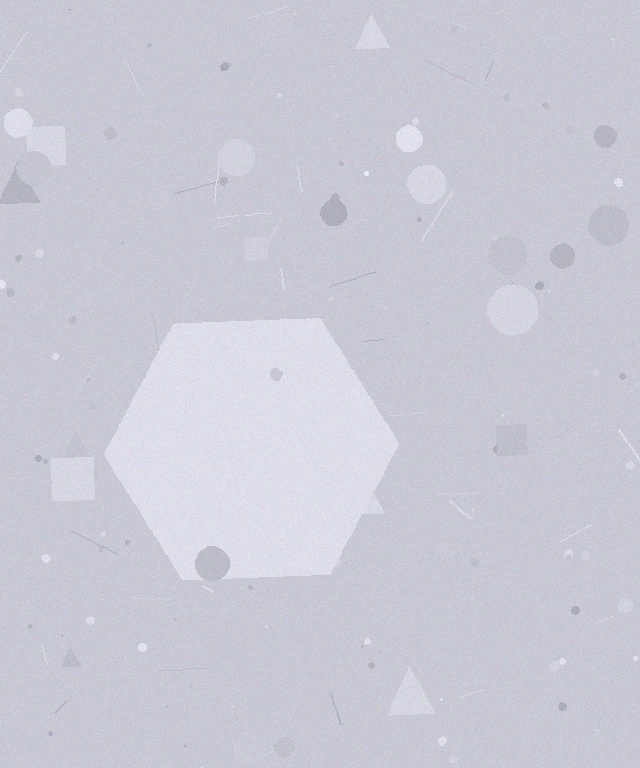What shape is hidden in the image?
A hexagon is hidden in the image.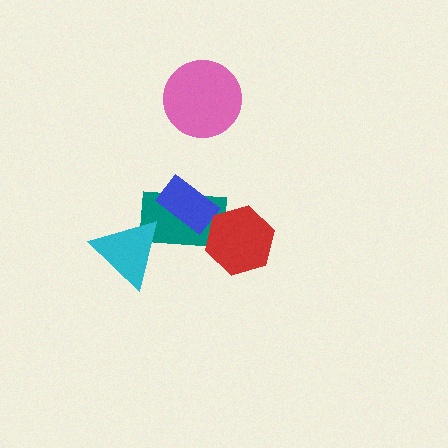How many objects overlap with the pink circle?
0 objects overlap with the pink circle.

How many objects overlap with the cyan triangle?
1 object overlaps with the cyan triangle.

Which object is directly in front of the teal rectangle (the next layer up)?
The blue rectangle is directly in front of the teal rectangle.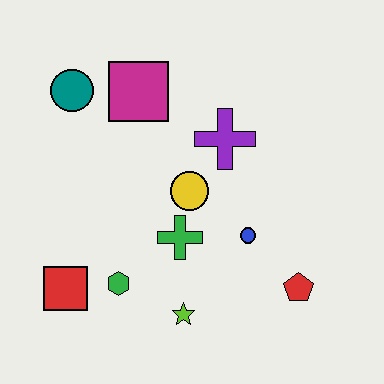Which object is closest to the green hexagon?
The red square is closest to the green hexagon.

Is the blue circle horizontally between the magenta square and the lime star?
No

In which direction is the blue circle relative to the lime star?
The blue circle is above the lime star.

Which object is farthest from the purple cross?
The red square is farthest from the purple cross.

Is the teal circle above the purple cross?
Yes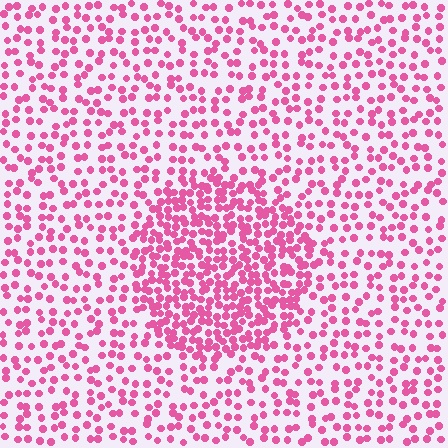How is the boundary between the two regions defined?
The boundary is defined by a change in element density (approximately 2.0x ratio). All elements are the same color, size, and shape.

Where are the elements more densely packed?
The elements are more densely packed inside the circle boundary.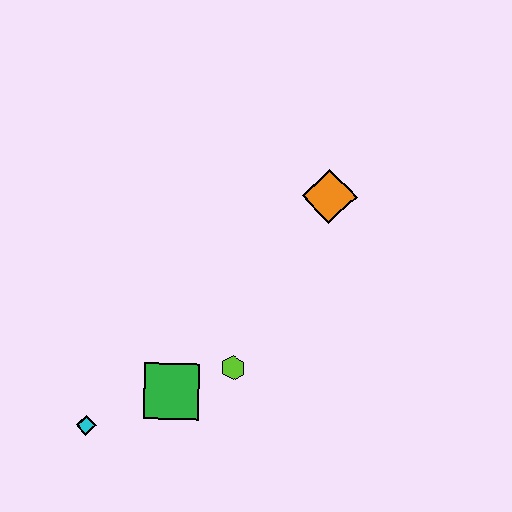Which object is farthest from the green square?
The orange diamond is farthest from the green square.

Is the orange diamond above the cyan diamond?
Yes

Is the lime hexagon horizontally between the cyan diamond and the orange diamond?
Yes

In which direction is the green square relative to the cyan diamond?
The green square is to the right of the cyan diamond.